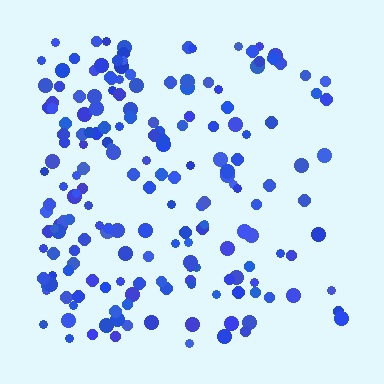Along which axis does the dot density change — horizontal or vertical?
Horizontal.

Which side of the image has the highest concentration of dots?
The left.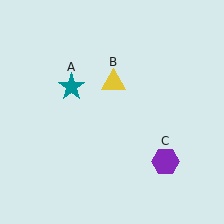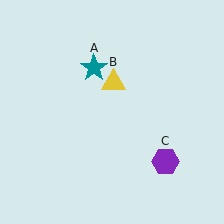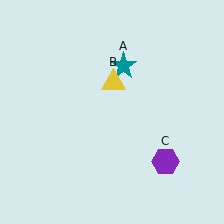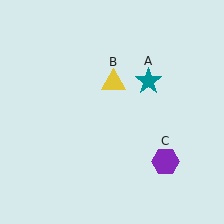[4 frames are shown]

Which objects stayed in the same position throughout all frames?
Yellow triangle (object B) and purple hexagon (object C) remained stationary.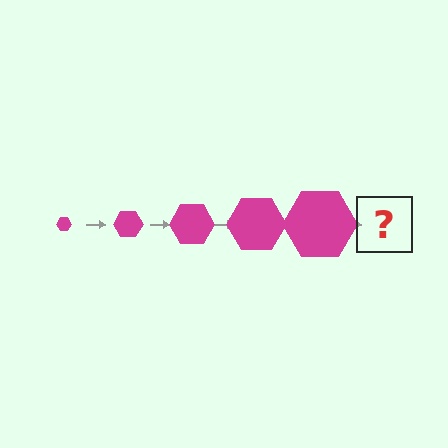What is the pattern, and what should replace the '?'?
The pattern is that the hexagon gets progressively larger each step. The '?' should be a magenta hexagon, larger than the previous one.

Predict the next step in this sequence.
The next step is a magenta hexagon, larger than the previous one.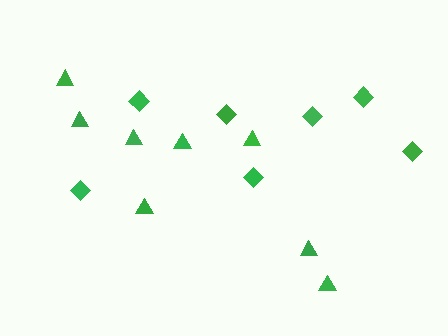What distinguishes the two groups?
There are 2 groups: one group of diamonds (7) and one group of triangles (8).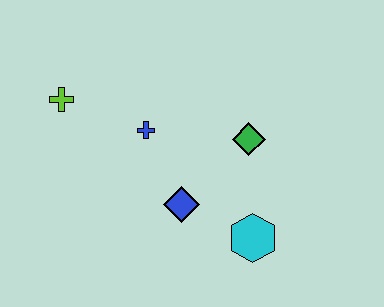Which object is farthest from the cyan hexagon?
The lime cross is farthest from the cyan hexagon.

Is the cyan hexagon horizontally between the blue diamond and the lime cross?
No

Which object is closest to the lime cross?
The blue cross is closest to the lime cross.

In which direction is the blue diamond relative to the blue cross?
The blue diamond is below the blue cross.